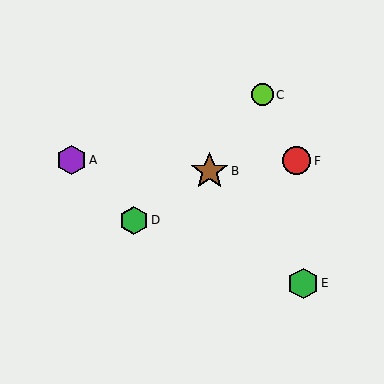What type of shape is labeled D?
Shape D is a green hexagon.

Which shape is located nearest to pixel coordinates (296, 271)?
The green hexagon (labeled E) at (303, 283) is nearest to that location.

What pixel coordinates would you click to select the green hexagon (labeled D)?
Click at (134, 220) to select the green hexagon D.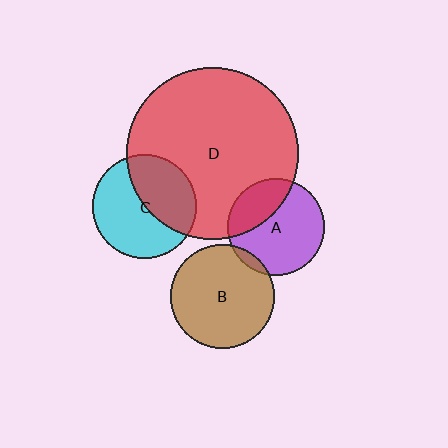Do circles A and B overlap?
Yes.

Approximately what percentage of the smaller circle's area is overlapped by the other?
Approximately 5%.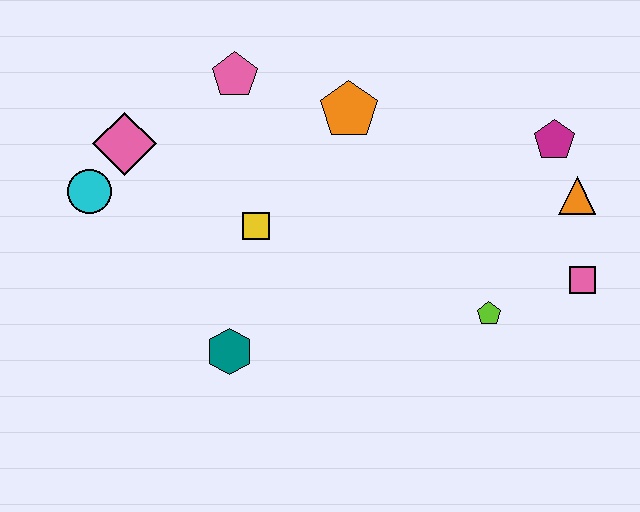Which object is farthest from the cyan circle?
The pink square is farthest from the cyan circle.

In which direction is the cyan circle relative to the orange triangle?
The cyan circle is to the left of the orange triangle.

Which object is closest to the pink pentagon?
The orange pentagon is closest to the pink pentagon.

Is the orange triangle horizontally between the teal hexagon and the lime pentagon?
No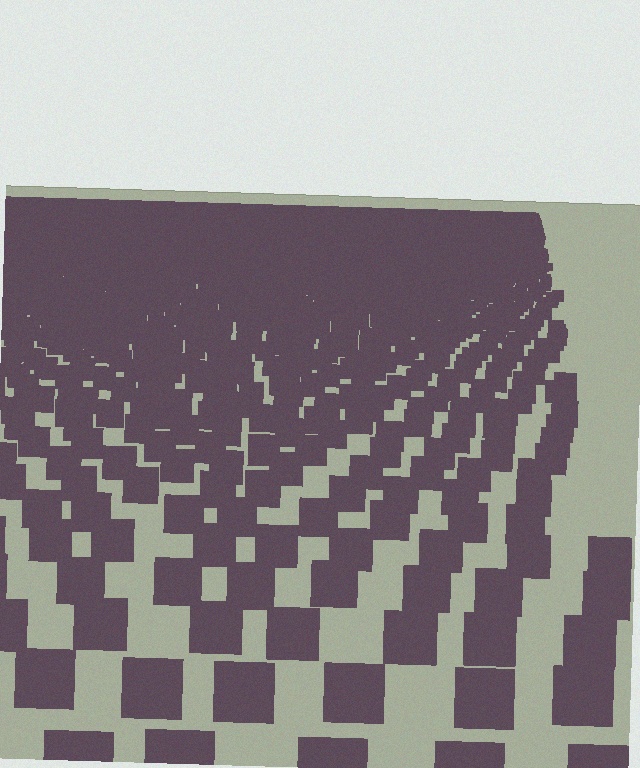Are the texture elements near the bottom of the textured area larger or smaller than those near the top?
Larger. Near the bottom, elements are closer to the viewer and appear at a bigger on-screen size.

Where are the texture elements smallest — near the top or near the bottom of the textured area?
Near the top.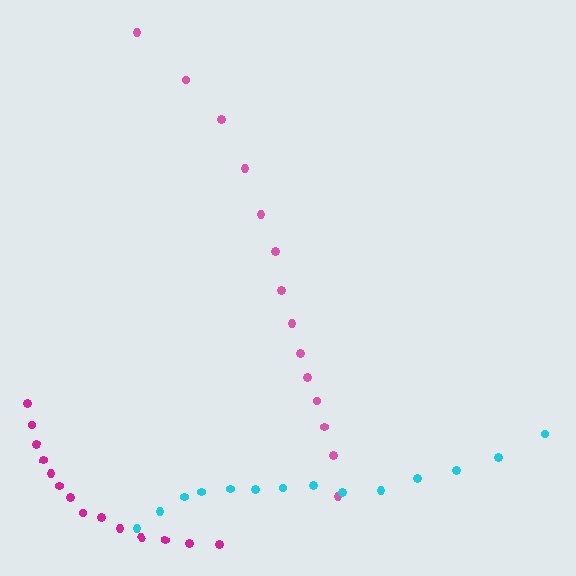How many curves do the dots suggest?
There are 3 distinct paths.